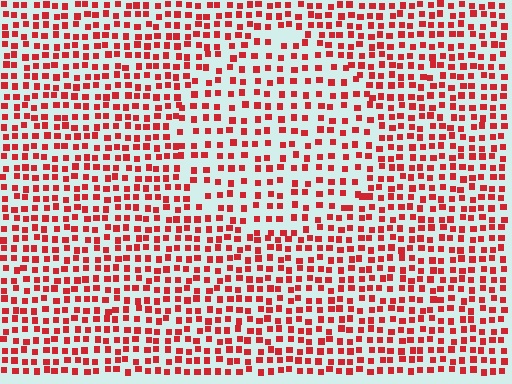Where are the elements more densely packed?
The elements are more densely packed outside the circle boundary.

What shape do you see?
I see a circle.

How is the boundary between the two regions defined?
The boundary is defined by a change in element density (approximately 1.5x ratio). All elements are the same color, size, and shape.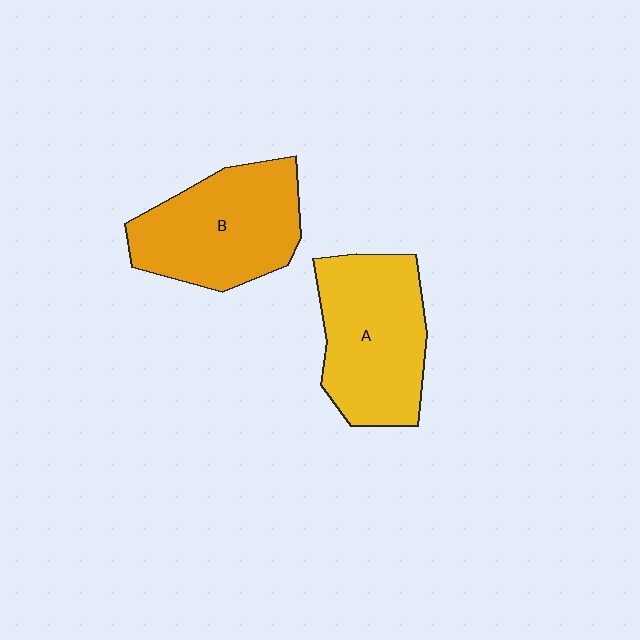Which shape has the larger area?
Shape A (yellow).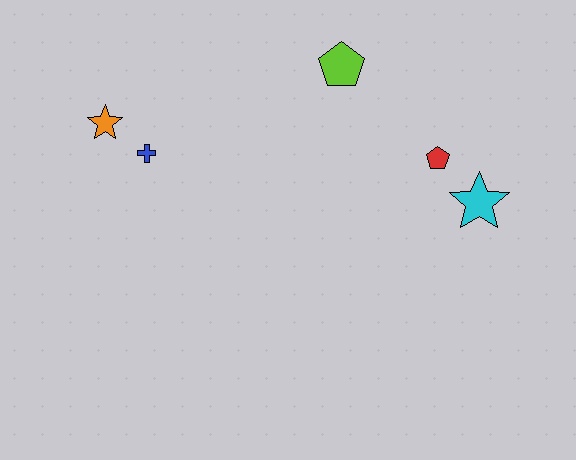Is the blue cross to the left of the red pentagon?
Yes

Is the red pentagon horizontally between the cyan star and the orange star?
Yes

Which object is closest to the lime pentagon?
The red pentagon is closest to the lime pentagon.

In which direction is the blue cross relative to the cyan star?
The blue cross is to the left of the cyan star.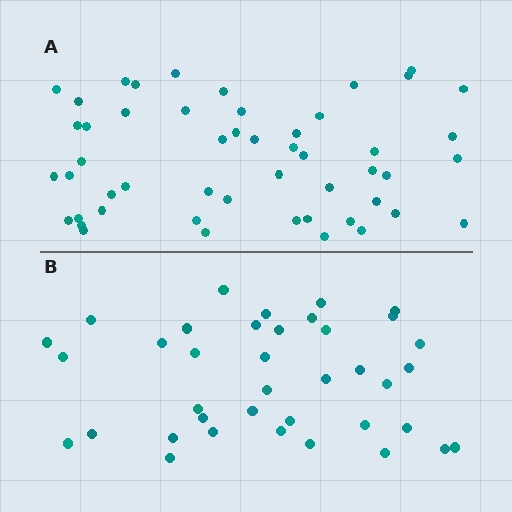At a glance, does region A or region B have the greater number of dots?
Region A (the top region) has more dots.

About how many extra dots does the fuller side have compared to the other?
Region A has approximately 15 more dots than region B.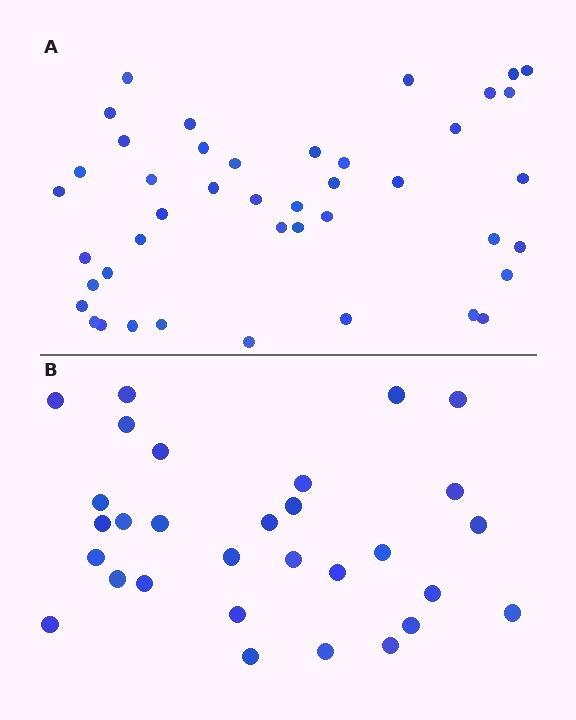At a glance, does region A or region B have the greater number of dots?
Region A (the top region) has more dots.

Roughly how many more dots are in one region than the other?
Region A has approximately 15 more dots than region B.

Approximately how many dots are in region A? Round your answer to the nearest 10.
About 40 dots. (The exact count is 43, which rounds to 40.)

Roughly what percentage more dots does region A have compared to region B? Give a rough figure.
About 45% more.